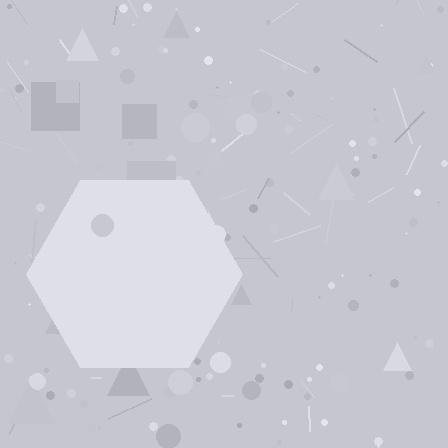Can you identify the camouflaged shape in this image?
The camouflaged shape is a hexagon.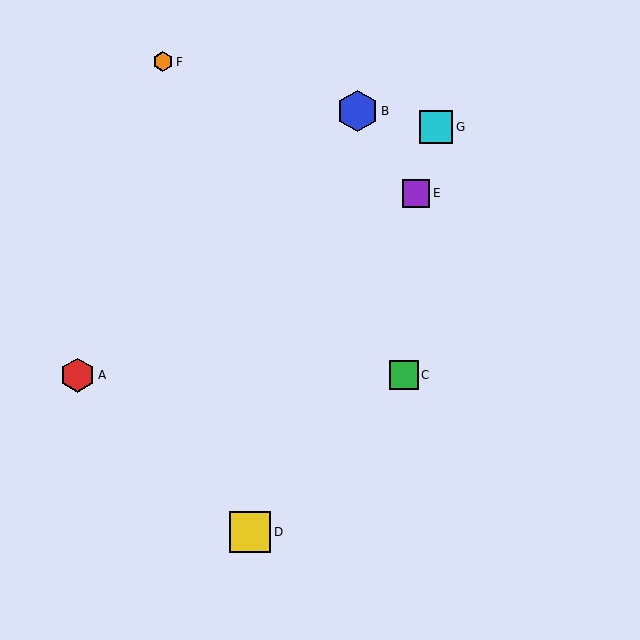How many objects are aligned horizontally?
2 objects (A, C) are aligned horizontally.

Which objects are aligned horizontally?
Objects A, C are aligned horizontally.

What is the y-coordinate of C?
Object C is at y≈375.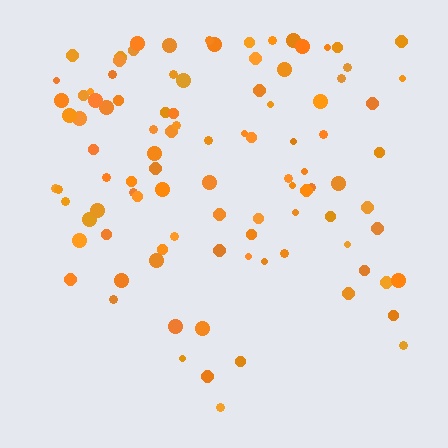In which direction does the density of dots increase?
From bottom to top, with the top side densest.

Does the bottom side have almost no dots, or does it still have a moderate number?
Still a moderate number, just noticeably fewer than the top.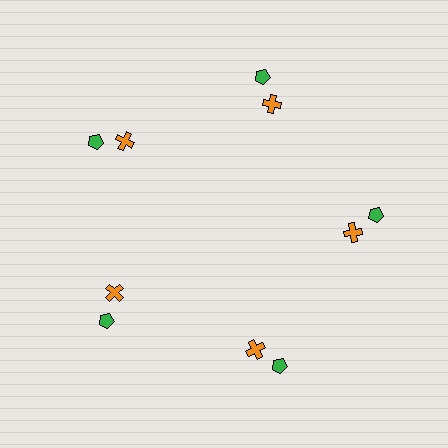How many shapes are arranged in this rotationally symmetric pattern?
There are 10 shapes, arranged in 5 groups of 2.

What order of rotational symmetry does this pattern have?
This pattern has 5-fold rotational symmetry.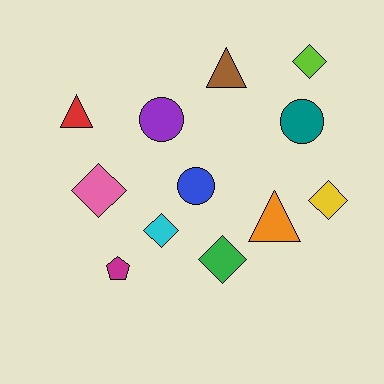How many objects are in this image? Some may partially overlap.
There are 12 objects.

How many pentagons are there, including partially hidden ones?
There is 1 pentagon.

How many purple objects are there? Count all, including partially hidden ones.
There is 1 purple object.